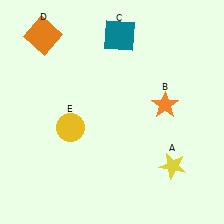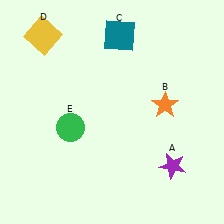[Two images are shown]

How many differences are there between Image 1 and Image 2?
There are 3 differences between the two images.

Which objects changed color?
A changed from yellow to purple. D changed from orange to yellow. E changed from yellow to green.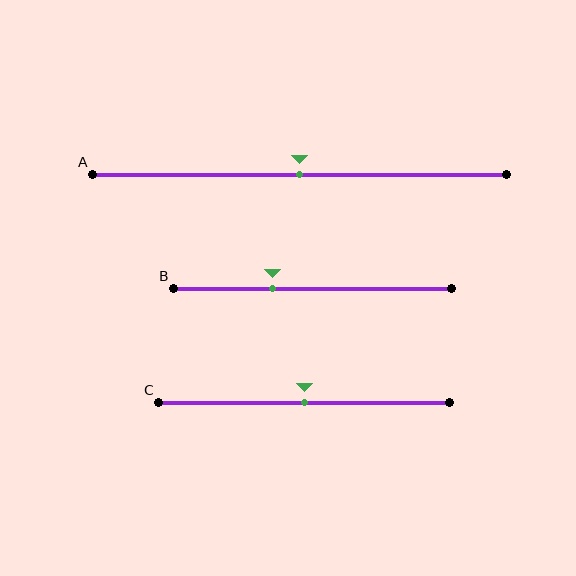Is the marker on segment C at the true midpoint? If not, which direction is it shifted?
Yes, the marker on segment C is at the true midpoint.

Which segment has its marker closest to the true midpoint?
Segment A has its marker closest to the true midpoint.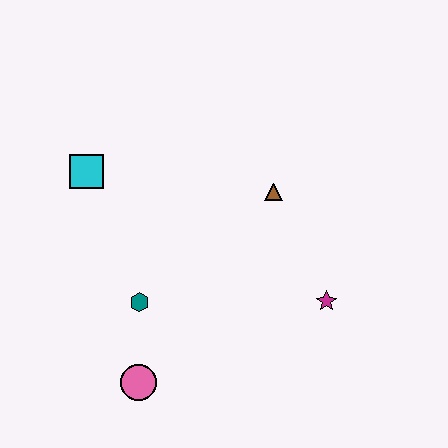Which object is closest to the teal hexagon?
The pink circle is closest to the teal hexagon.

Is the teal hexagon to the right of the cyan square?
Yes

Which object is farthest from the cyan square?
The magenta star is farthest from the cyan square.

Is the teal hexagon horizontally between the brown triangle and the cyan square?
Yes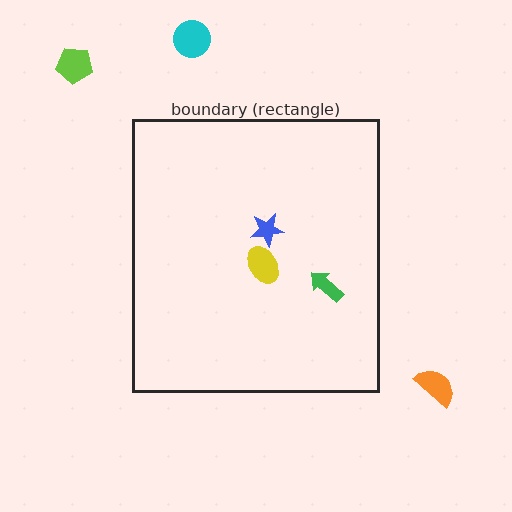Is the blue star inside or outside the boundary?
Inside.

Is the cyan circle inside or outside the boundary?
Outside.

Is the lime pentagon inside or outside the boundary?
Outside.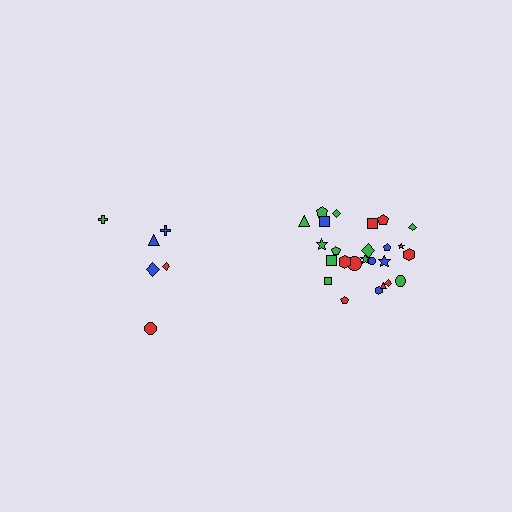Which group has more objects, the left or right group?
The right group.